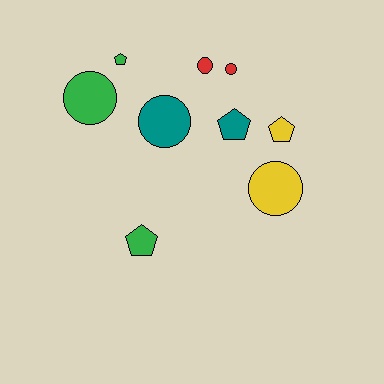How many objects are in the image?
There are 9 objects.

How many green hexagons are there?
There are no green hexagons.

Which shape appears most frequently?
Circle, with 5 objects.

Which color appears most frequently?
Green, with 3 objects.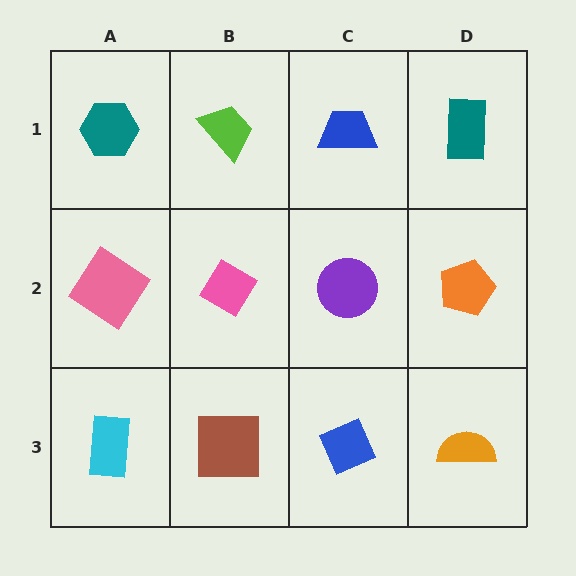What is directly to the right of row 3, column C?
An orange semicircle.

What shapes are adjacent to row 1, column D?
An orange pentagon (row 2, column D), a blue trapezoid (row 1, column C).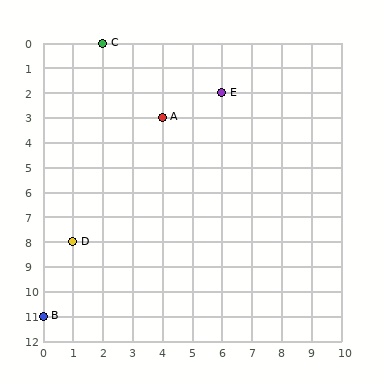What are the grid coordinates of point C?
Point C is at grid coordinates (2, 0).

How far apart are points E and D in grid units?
Points E and D are 5 columns and 6 rows apart (about 7.8 grid units diagonally).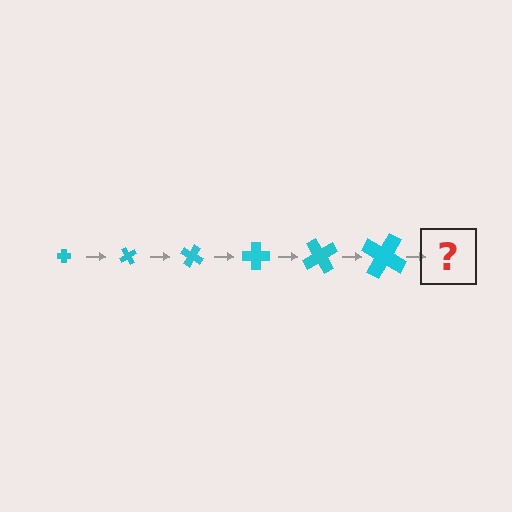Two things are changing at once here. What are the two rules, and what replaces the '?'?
The two rules are that the cross grows larger each step and it rotates 60 degrees each step. The '?' should be a cross, larger than the previous one and rotated 360 degrees from the start.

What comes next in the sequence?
The next element should be a cross, larger than the previous one and rotated 360 degrees from the start.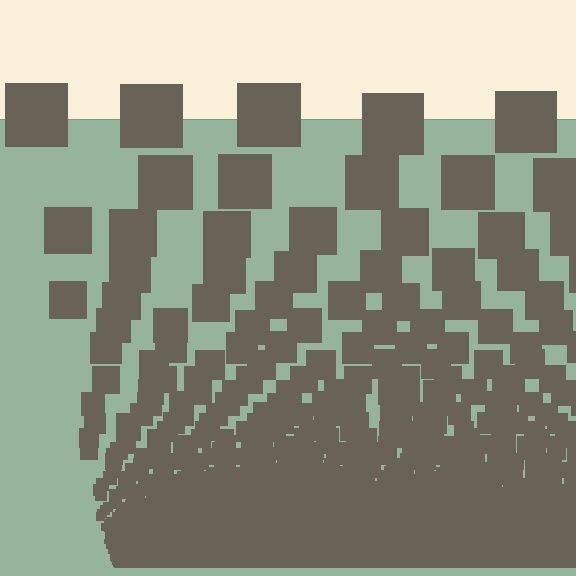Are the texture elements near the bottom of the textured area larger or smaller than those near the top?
Smaller. The gradient is inverted — elements near the bottom are smaller and denser.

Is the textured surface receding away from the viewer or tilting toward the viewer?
The surface appears to tilt toward the viewer. Texture elements get larger and sparser toward the top.